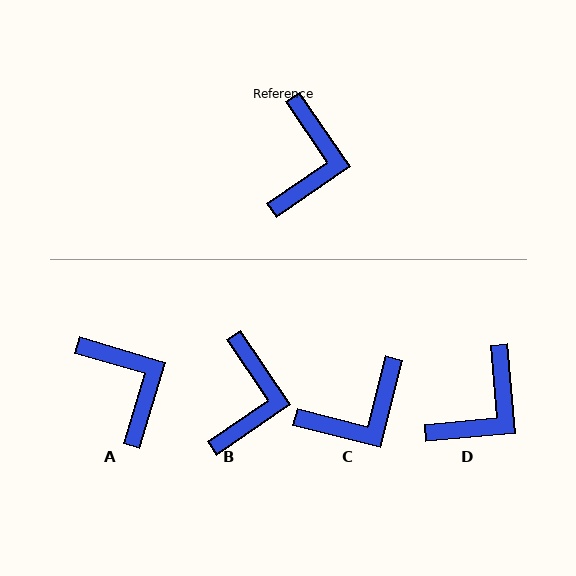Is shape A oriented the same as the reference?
No, it is off by about 39 degrees.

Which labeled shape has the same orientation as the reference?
B.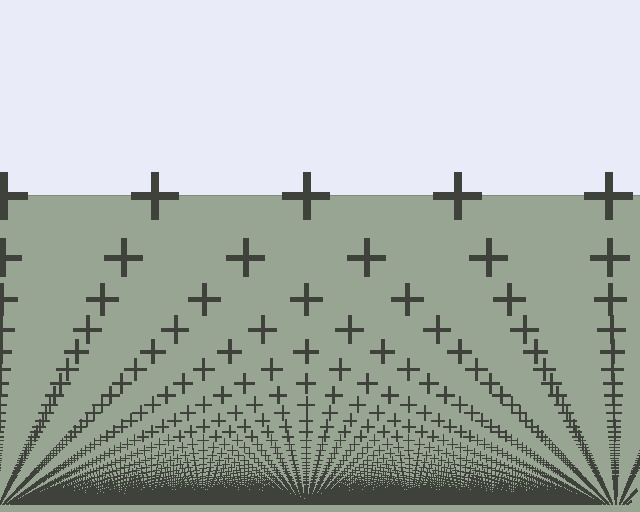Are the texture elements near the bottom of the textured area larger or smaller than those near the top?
Smaller. The gradient is inverted — elements near the bottom are smaller and denser.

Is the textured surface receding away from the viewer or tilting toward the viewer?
The surface appears to tilt toward the viewer. Texture elements get larger and sparser toward the top.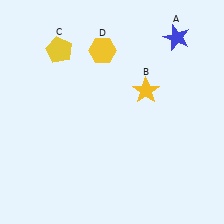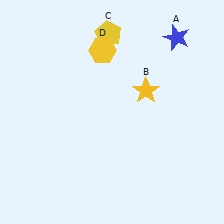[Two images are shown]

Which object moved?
The yellow pentagon (C) moved right.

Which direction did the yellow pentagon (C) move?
The yellow pentagon (C) moved right.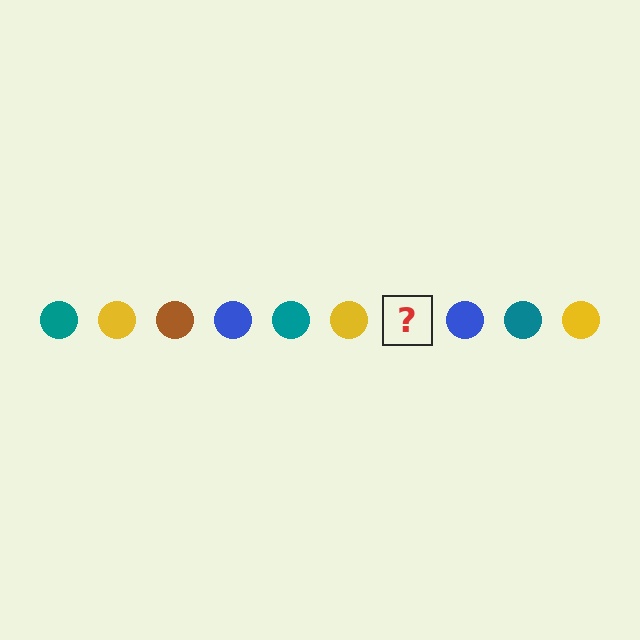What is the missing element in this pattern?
The missing element is a brown circle.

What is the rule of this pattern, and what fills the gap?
The rule is that the pattern cycles through teal, yellow, brown, blue circles. The gap should be filled with a brown circle.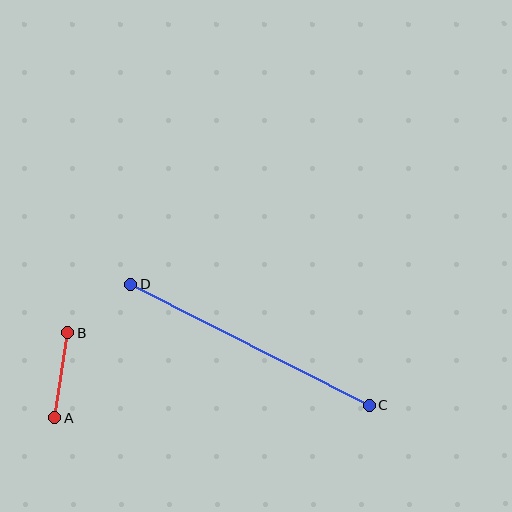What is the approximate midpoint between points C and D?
The midpoint is at approximately (250, 345) pixels.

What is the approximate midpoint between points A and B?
The midpoint is at approximately (61, 376) pixels.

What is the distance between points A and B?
The distance is approximately 86 pixels.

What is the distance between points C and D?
The distance is approximately 267 pixels.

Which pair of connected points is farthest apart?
Points C and D are farthest apart.